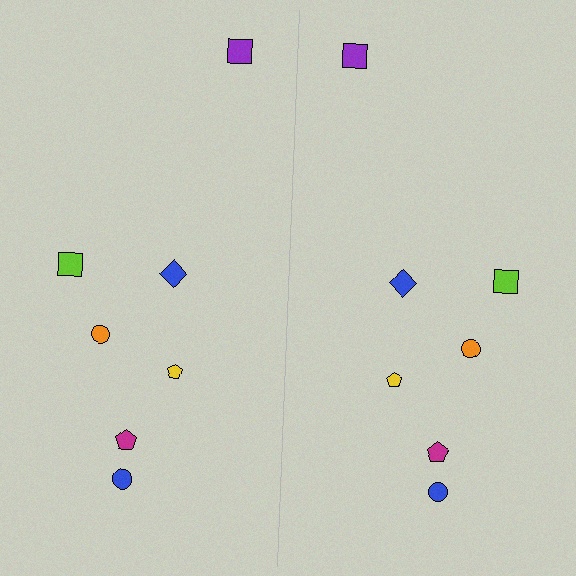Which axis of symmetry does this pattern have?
The pattern has a vertical axis of symmetry running through the center of the image.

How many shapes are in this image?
There are 14 shapes in this image.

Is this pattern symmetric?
Yes, this pattern has bilateral (reflection) symmetry.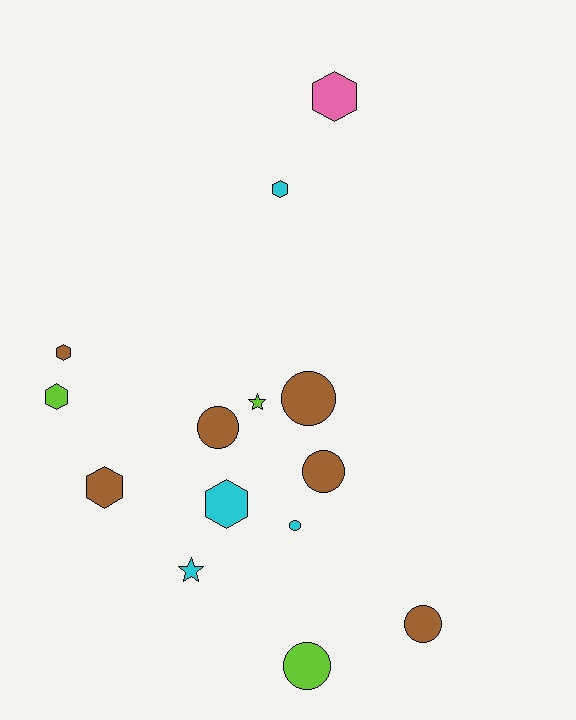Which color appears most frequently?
Brown, with 6 objects.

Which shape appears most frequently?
Hexagon, with 6 objects.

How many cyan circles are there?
There is 1 cyan circle.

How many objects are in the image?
There are 14 objects.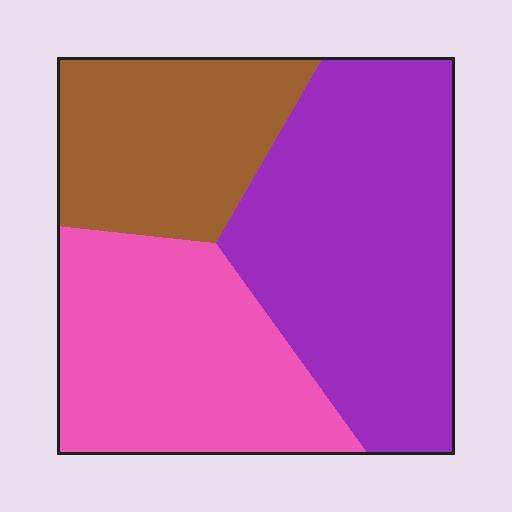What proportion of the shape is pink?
Pink covers around 30% of the shape.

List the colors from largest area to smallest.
From largest to smallest: purple, pink, brown.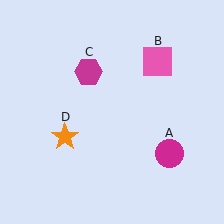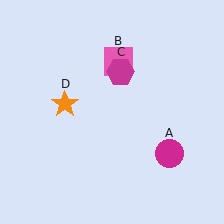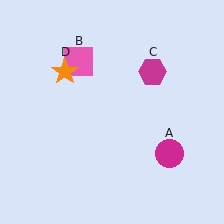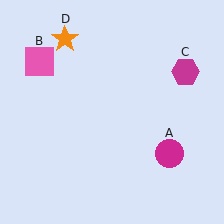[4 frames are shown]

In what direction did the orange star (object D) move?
The orange star (object D) moved up.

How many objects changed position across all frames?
3 objects changed position: pink square (object B), magenta hexagon (object C), orange star (object D).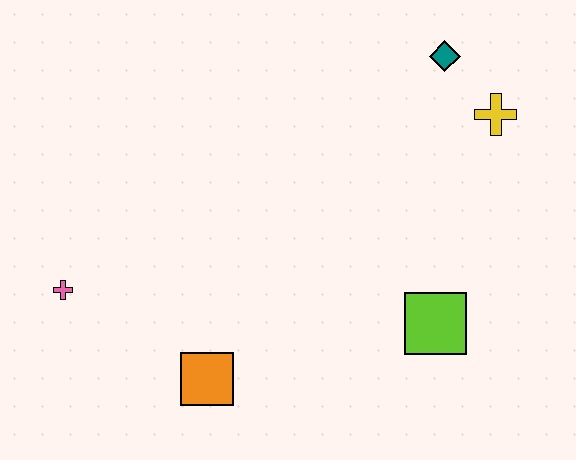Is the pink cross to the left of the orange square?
Yes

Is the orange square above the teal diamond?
No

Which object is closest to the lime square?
The yellow cross is closest to the lime square.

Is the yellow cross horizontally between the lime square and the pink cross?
No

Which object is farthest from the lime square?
The pink cross is farthest from the lime square.